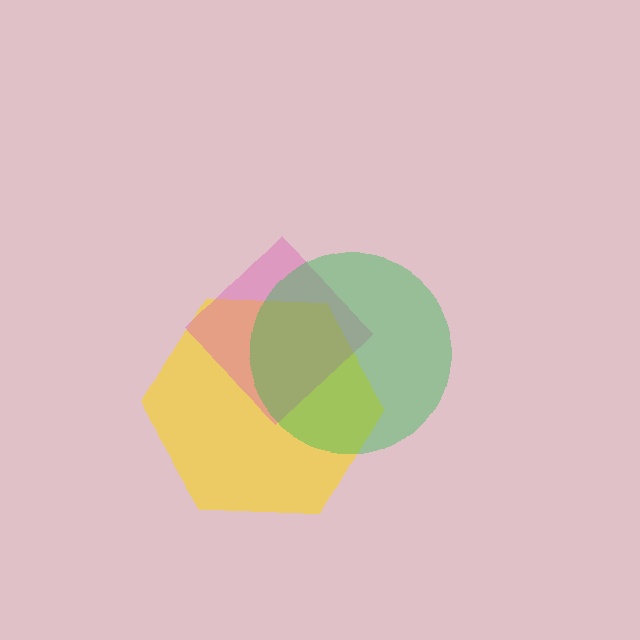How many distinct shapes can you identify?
There are 3 distinct shapes: a yellow hexagon, a pink diamond, a green circle.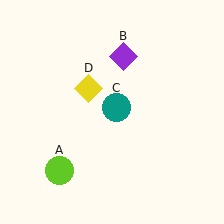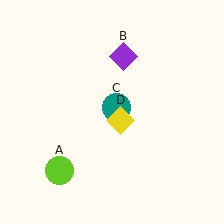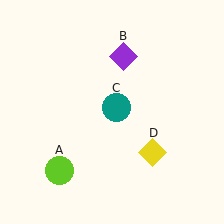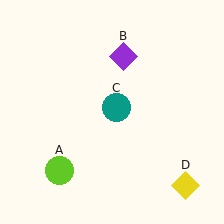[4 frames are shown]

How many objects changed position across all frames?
1 object changed position: yellow diamond (object D).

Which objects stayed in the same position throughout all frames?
Lime circle (object A) and purple diamond (object B) and teal circle (object C) remained stationary.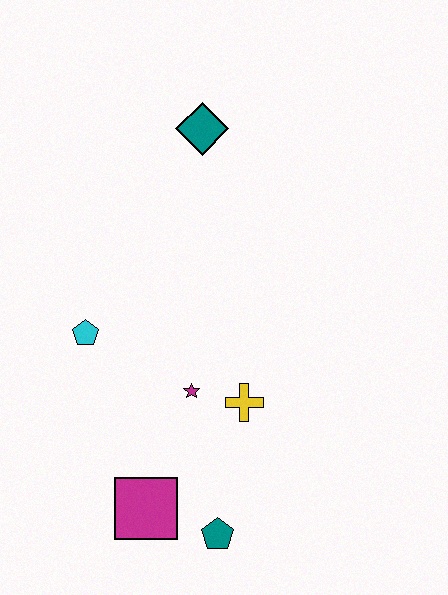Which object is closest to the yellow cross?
The magenta star is closest to the yellow cross.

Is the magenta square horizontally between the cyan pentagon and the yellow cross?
Yes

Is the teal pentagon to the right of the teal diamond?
Yes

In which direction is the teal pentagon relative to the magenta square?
The teal pentagon is to the right of the magenta square.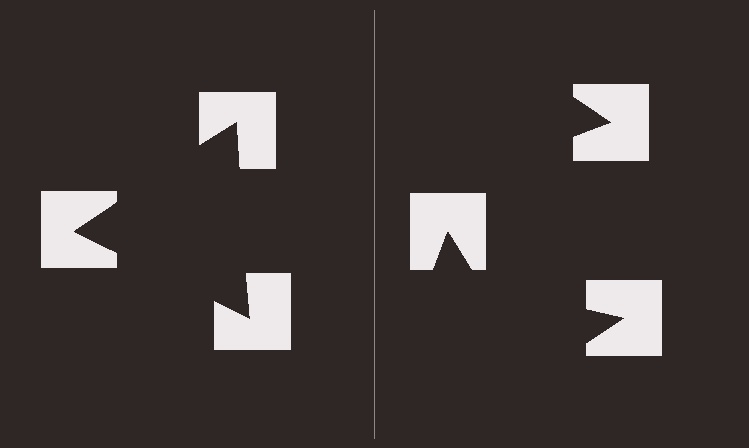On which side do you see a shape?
An illusory triangle appears on the left side. On the right side the wedge cuts are rotated, so no coherent shape forms.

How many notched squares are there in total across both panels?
6 — 3 on each side.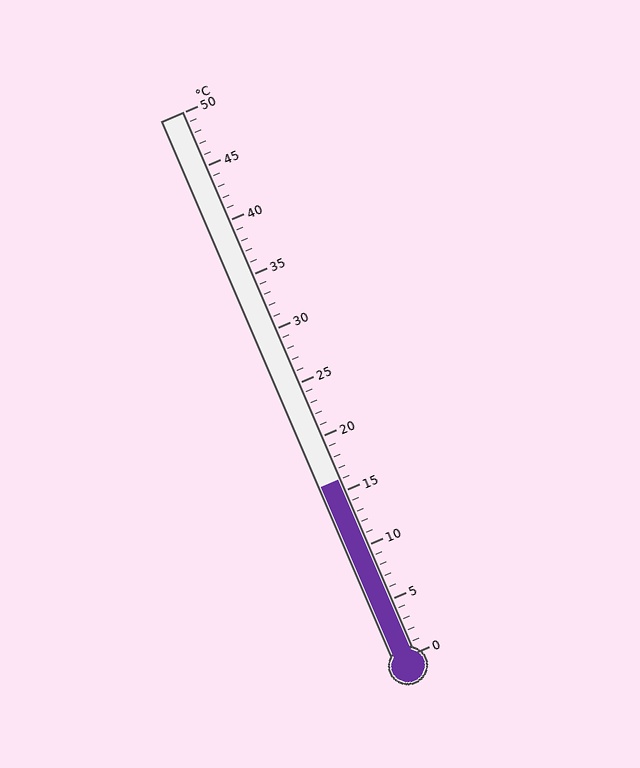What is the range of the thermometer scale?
The thermometer scale ranges from 0°C to 50°C.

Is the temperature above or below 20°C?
The temperature is below 20°C.